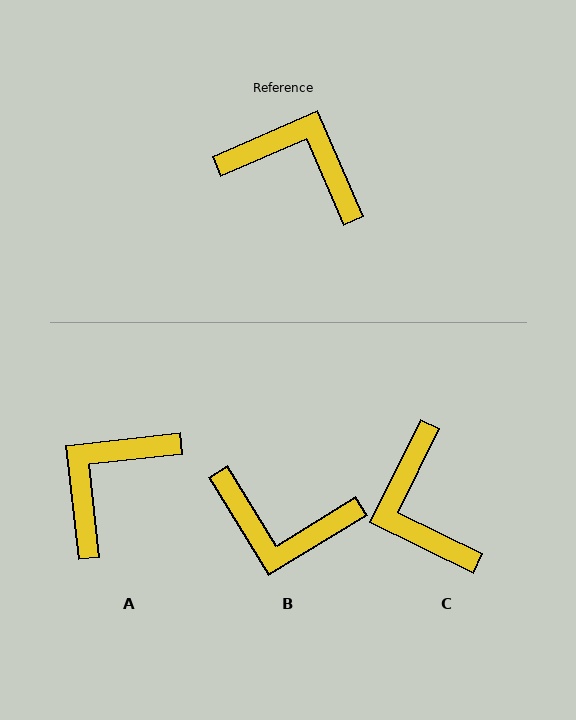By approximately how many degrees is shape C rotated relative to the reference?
Approximately 130 degrees counter-clockwise.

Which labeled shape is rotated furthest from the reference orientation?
B, about 172 degrees away.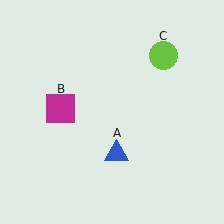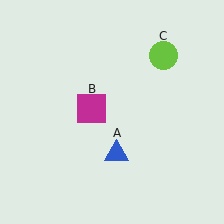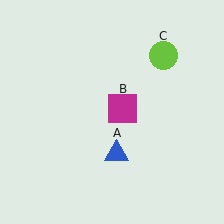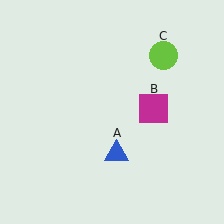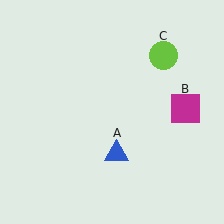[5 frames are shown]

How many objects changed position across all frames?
1 object changed position: magenta square (object B).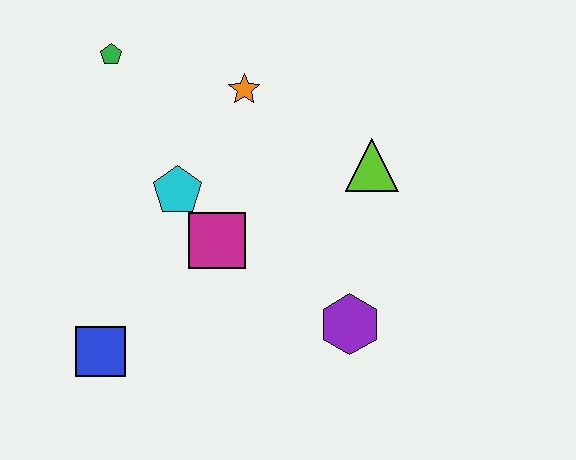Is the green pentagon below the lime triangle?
No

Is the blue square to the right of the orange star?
No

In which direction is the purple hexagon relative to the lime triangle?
The purple hexagon is below the lime triangle.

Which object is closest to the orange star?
The cyan pentagon is closest to the orange star.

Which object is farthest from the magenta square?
The green pentagon is farthest from the magenta square.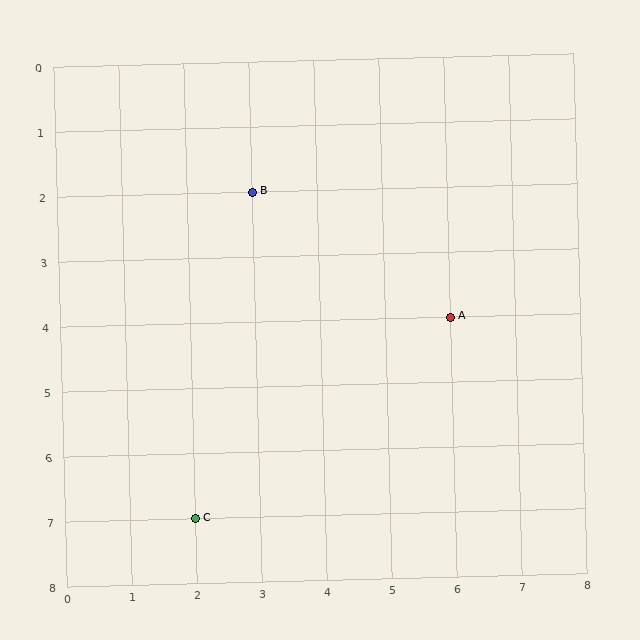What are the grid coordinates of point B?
Point B is at grid coordinates (3, 2).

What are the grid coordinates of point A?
Point A is at grid coordinates (6, 4).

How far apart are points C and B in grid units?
Points C and B are 1 column and 5 rows apart (about 5.1 grid units diagonally).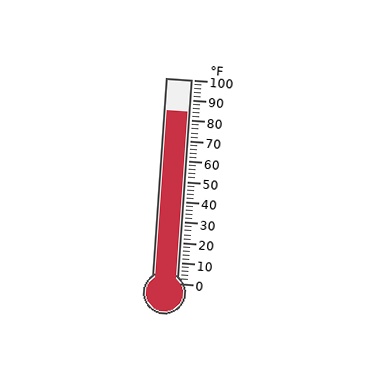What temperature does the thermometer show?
The thermometer shows approximately 84°F.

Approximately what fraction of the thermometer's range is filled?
The thermometer is filled to approximately 85% of its range.